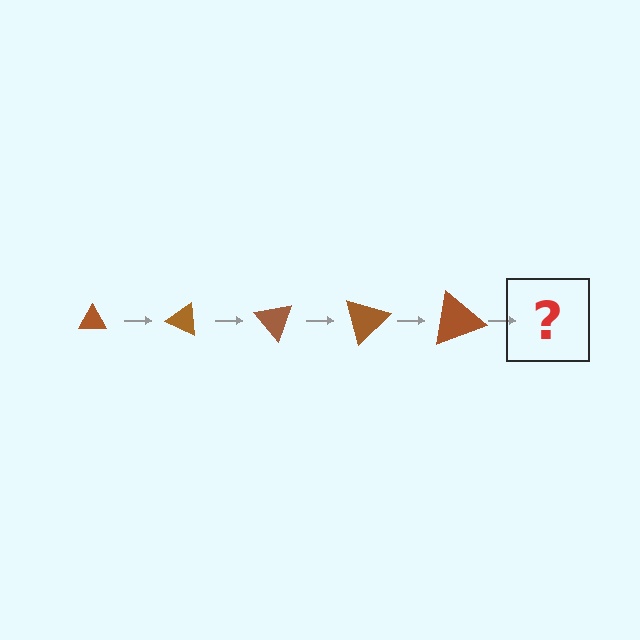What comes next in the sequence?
The next element should be a triangle, larger than the previous one and rotated 125 degrees from the start.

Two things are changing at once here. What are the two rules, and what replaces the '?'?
The two rules are that the triangle grows larger each step and it rotates 25 degrees each step. The '?' should be a triangle, larger than the previous one and rotated 125 degrees from the start.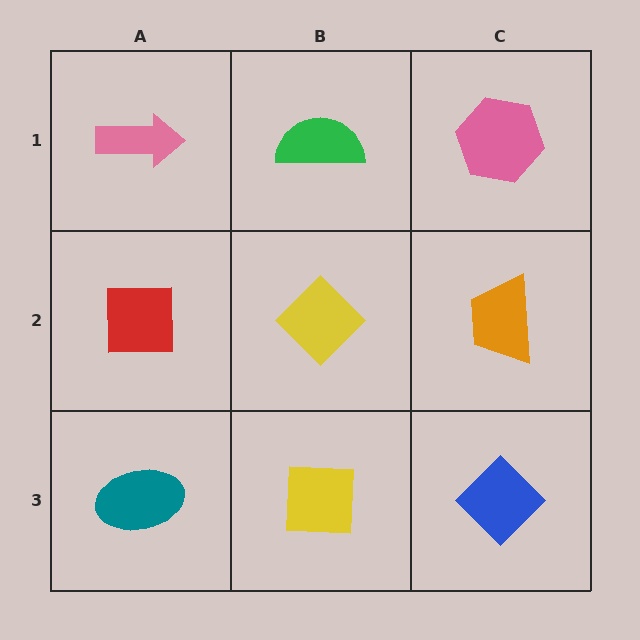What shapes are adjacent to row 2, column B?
A green semicircle (row 1, column B), a yellow square (row 3, column B), a red square (row 2, column A), an orange trapezoid (row 2, column C).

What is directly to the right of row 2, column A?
A yellow diamond.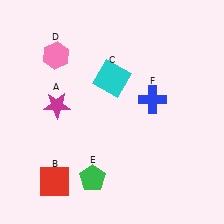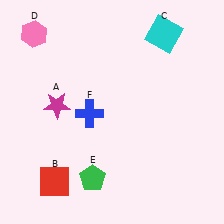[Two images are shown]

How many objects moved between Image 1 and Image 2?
3 objects moved between the two images.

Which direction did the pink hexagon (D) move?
The pink hexagon (D) moved left.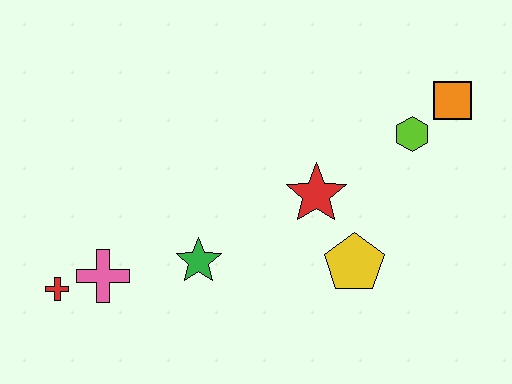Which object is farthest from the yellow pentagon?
The red cross is farthest from the yellow pentagon.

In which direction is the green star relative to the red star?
The green star is to the left of the red star.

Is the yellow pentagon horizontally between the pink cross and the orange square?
Yes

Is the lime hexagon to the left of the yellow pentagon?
No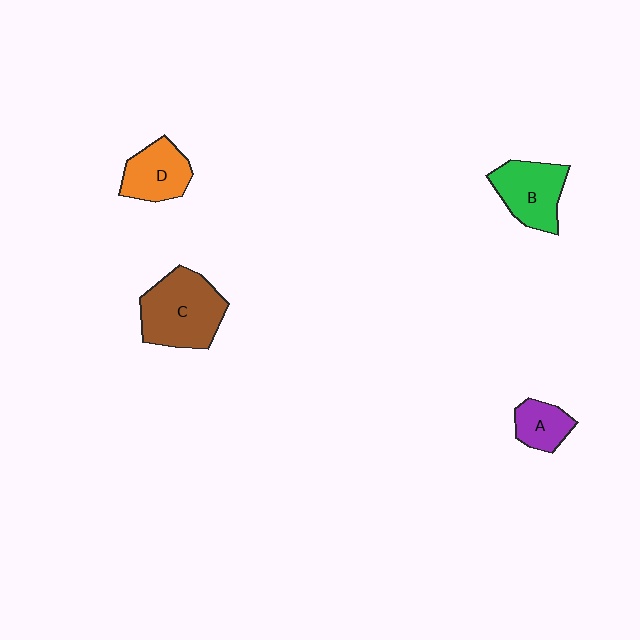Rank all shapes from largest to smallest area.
From largest to smallest: C (brown), B (green), D (orange), A (purple).